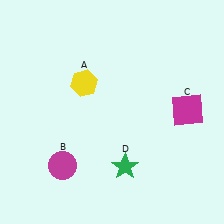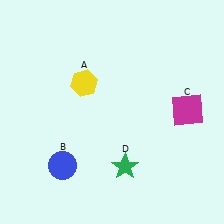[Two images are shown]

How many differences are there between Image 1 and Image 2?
There is 1 difference between the two images.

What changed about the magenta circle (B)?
In Image 1, B is magenta. In Image 2, it changed to blue.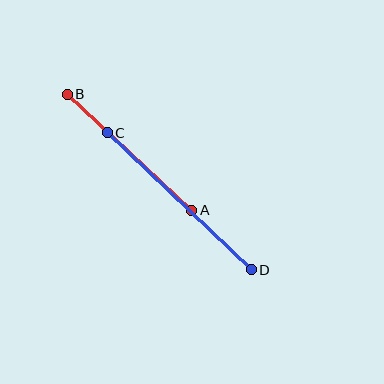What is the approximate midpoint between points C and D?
The midpoint is at approximately (179, 201) pixels.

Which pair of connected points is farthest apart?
Points C and D are farthest apart.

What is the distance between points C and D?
The distance is approximately 199 pixels.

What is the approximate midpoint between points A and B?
The midpoint is at approximately (130, 152) pixels.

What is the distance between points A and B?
The distance is approximately 170 pixels.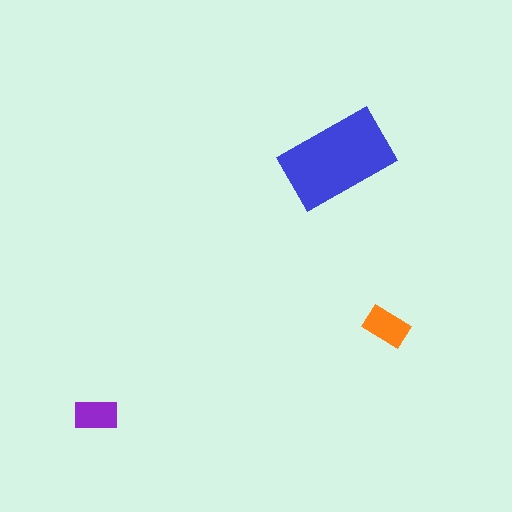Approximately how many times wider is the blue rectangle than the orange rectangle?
About 2.5 times wider.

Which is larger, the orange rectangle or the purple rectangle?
The orange one.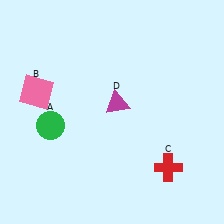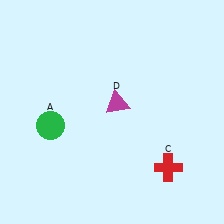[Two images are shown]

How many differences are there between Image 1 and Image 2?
There is 1 difference between the two images.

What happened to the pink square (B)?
The pink square (B) was removed in Image 2. It was in the top-left area of Image 1.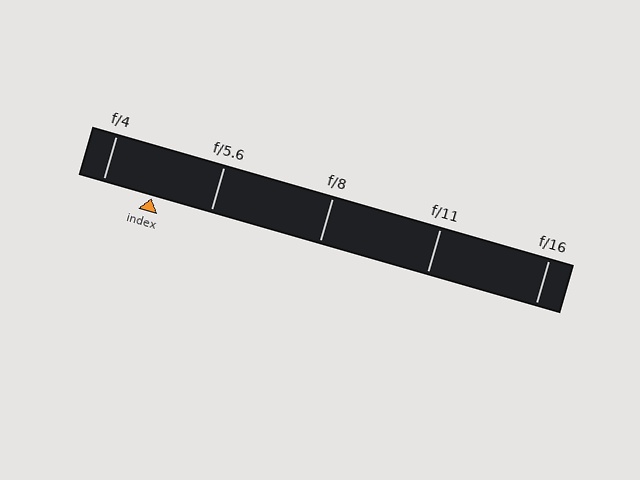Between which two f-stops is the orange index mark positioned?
The index mark is between f/4 and f/5.6.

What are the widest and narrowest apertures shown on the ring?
The widest aperture shown is f/4 and the narrowest is f/16.